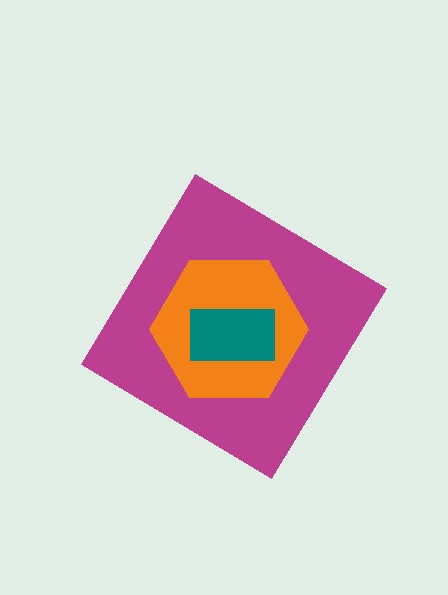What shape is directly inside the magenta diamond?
The orange hexagon.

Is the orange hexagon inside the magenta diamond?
Yes.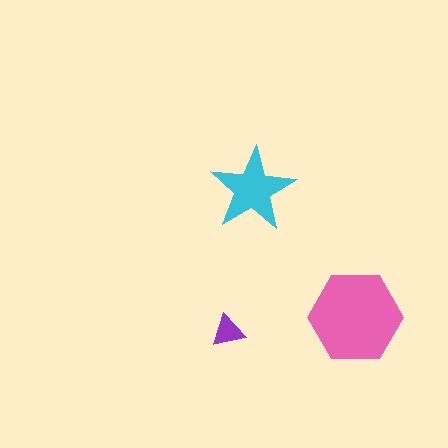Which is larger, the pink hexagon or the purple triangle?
The pink hexagon.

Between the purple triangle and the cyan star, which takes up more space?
The cyan star.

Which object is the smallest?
The purple triangle.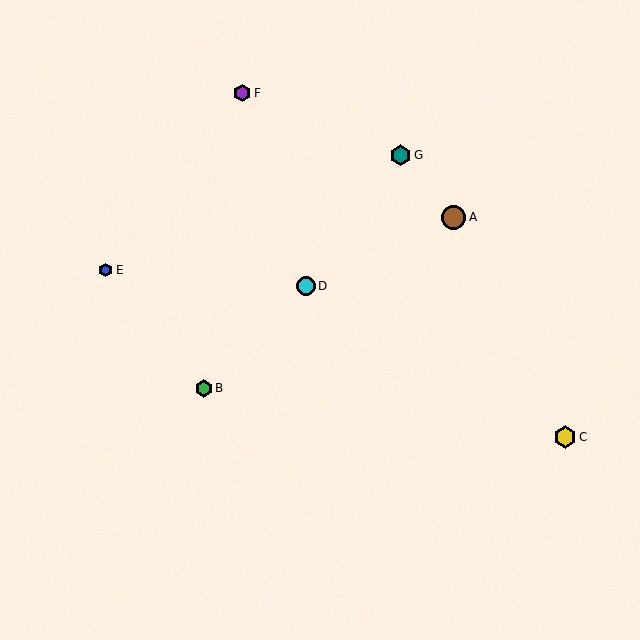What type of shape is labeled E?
Shape E is a blue hexagon.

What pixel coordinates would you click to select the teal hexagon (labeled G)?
Click at (401, 155) to select the teal hexagon G.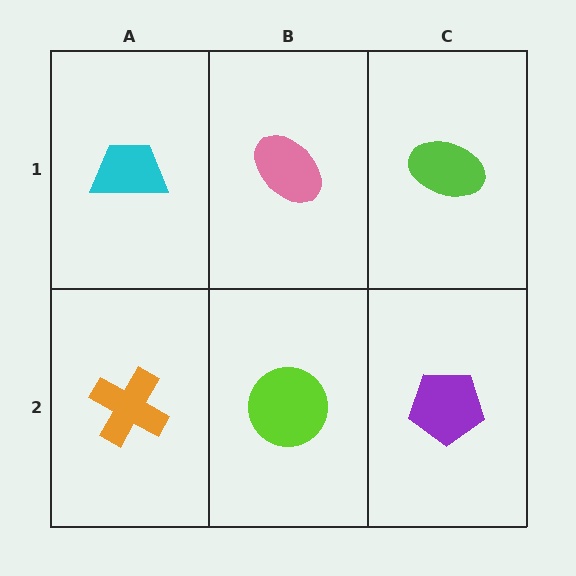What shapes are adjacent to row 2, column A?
A cyan trapezoid (row 1, column A), a lime circle (row 2, column B).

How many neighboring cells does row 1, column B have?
3.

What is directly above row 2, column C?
A lime ellipse.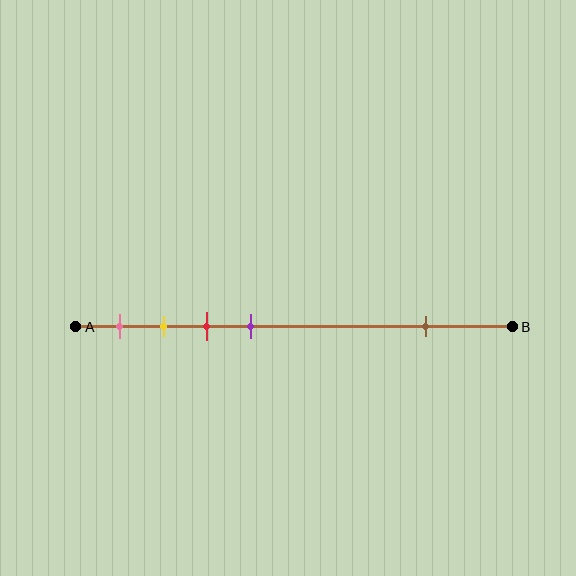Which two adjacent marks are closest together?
The yellow and red marks are the closest adjacent pair.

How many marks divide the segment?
There are 5 marks dividing the segment.